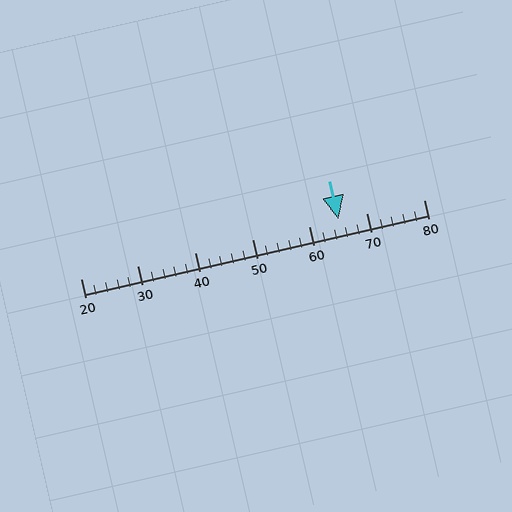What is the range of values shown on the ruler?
The ruler shows values from 20 to 80.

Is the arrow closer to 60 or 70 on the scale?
The arrow is closer to 70.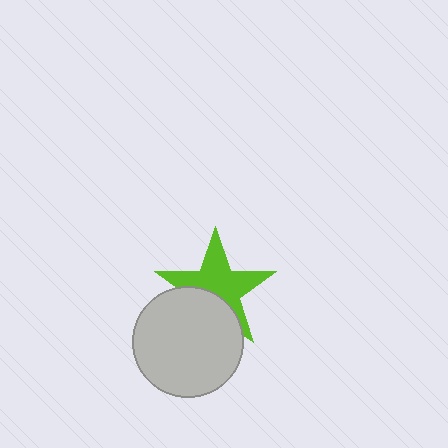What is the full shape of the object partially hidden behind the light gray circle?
The partially hidden object is a lime star.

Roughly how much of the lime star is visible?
About half of it is visible (roughly 63%).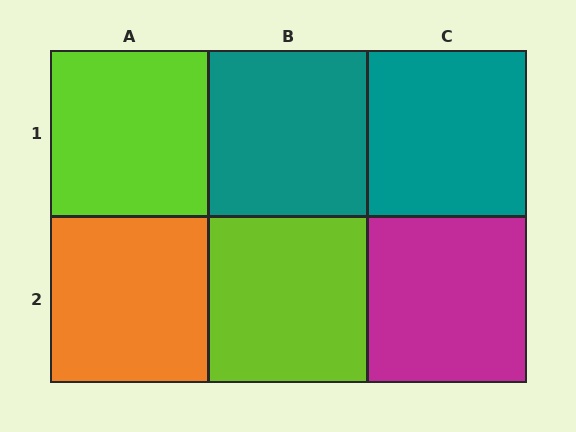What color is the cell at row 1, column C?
Teal.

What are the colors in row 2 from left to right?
Orange, lime, magenta.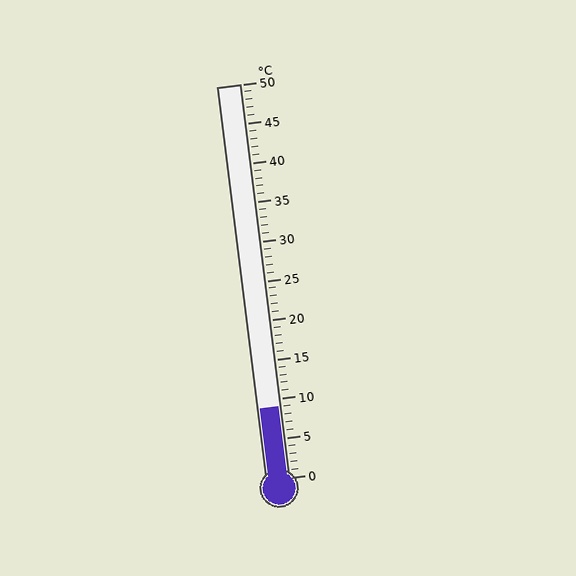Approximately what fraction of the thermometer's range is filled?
The thermometer is filled to approximately 20% of its range.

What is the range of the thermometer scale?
The thermometer scale ranges from 0°C to 50°C.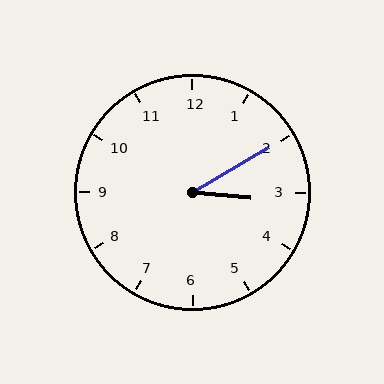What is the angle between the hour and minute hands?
Approximately 35 degrees.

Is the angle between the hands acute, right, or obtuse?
It is acute.